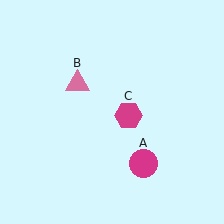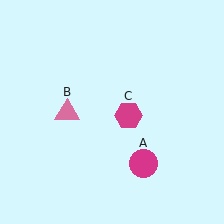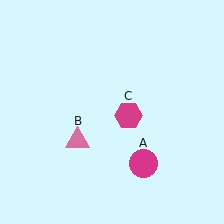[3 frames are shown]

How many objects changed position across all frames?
1 object changed position: pink triangle (object B).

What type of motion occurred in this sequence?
The pink triangle (object B) rotated counterclockwise around the center of the scene.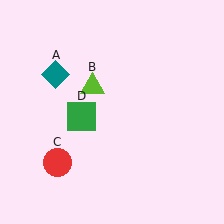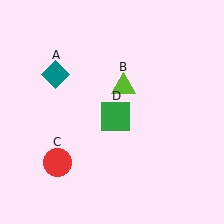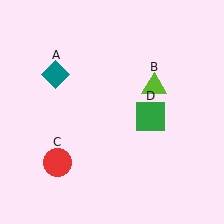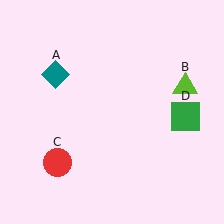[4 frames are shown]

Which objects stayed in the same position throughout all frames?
Teal diamond (object A) and red circle (object C) remained stationary.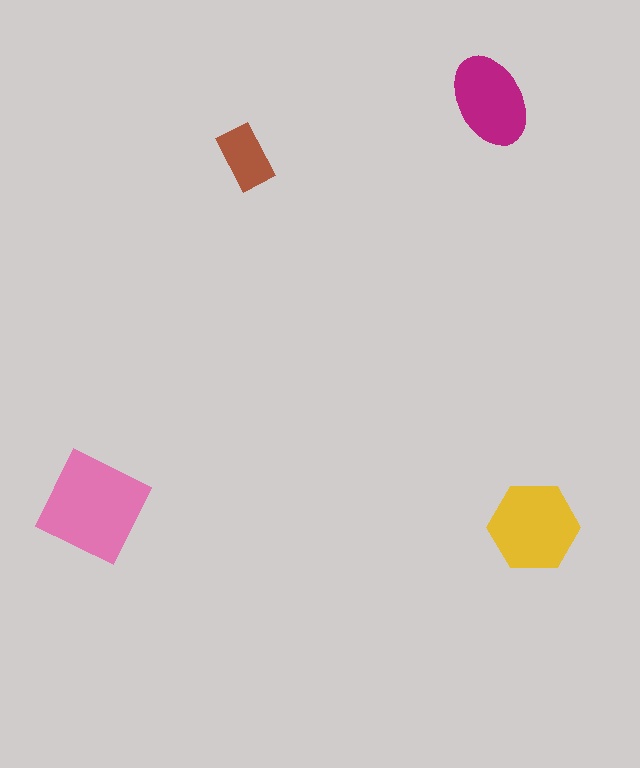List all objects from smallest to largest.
The brown rectangle, the magenta ellipse, the yellow hexagon, the pink diamond.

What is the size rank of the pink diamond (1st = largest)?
1st.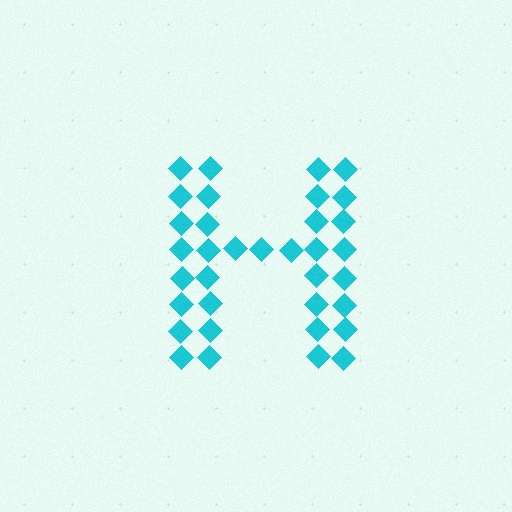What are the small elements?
The small elements are diamonds.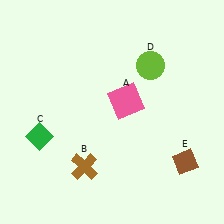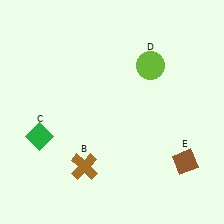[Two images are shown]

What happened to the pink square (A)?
The pink square (A) was removed in Image 2. It was in the top-right area of Image 1.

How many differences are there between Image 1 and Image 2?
There is 1 difference between the two images.